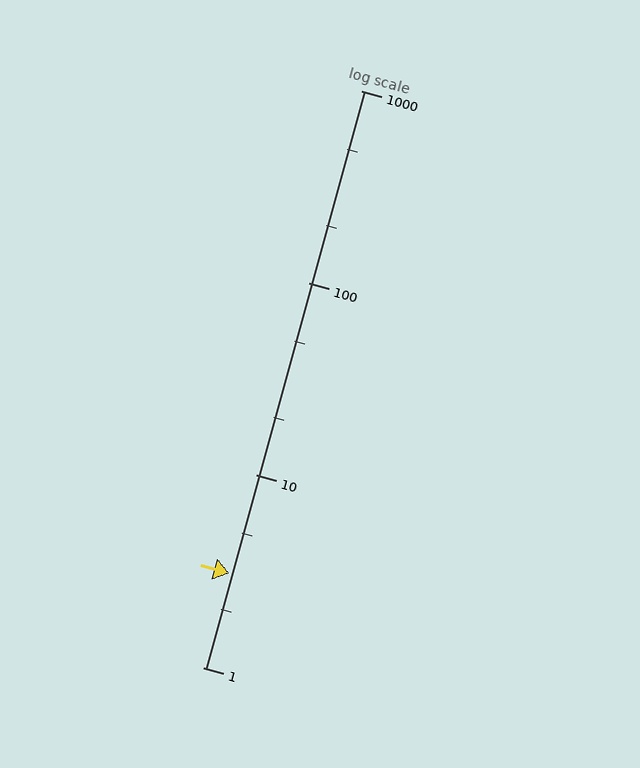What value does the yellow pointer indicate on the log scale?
The pointer indicates approximately 3.1.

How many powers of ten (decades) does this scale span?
The scale spans 3 decades, from 1 to 1000.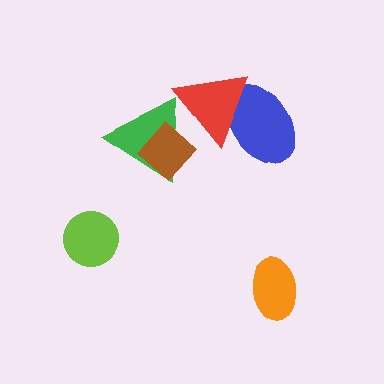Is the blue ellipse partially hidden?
Yes, it is partially covered by another shape.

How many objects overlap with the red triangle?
3 objects overlap with the red triangle.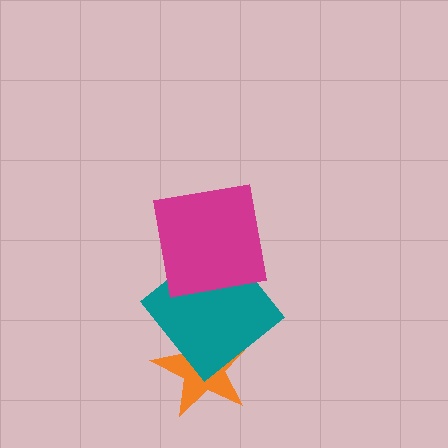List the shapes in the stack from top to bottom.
From top to bottom: the magenta square, the teal diamond, the orange star.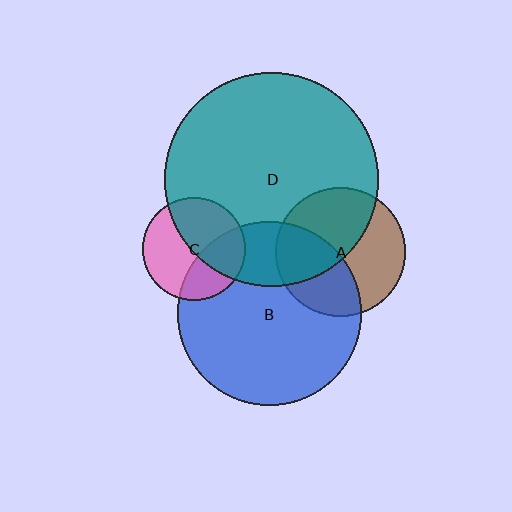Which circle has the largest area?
Circle D (teal).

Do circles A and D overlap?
Yes.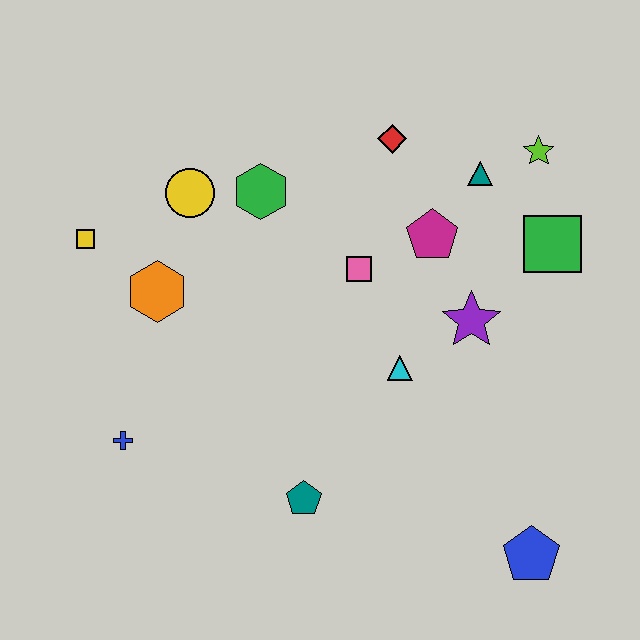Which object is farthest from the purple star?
The yellow square is farthest from the purple star.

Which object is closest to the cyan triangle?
The purple star is closest to the cyan triangle.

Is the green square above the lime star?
No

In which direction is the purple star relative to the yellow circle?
The purple star is to the right of the yellow circle.